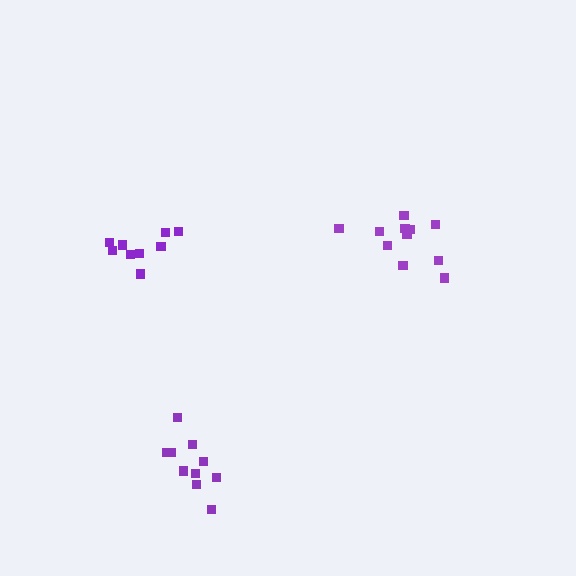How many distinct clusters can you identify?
There are 3 distinct clusters.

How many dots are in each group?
Group 1: 11 dots, Group 2: 10 dots, Group 3: 9 dots (30 total).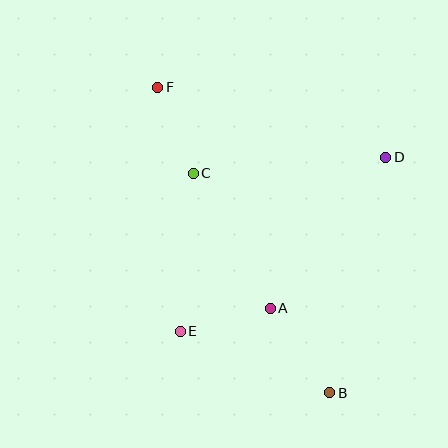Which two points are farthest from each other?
Points B and F are farthest from each other.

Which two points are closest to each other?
Points C and F are closest to each other.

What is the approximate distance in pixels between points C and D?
The distance between C and D is approximately 194 pixels.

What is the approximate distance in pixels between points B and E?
The distance between B and E is approximately 162 pixels.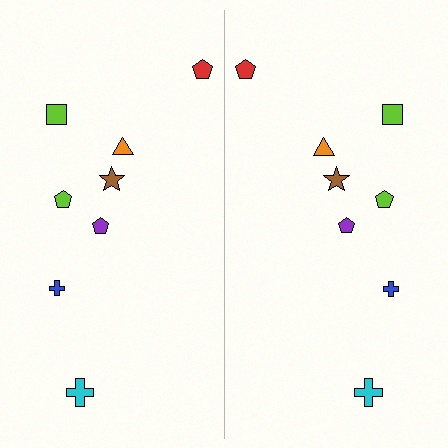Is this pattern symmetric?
Yes, this pattern has bilateral (reflection) symmetry.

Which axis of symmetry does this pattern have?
The pattern has a vertical axis of symmetry running through the center of the image.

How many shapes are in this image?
There are 16 shapes in this image.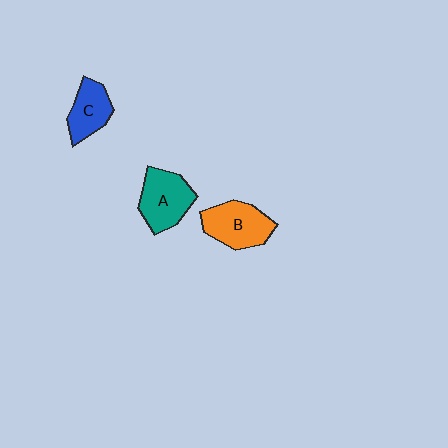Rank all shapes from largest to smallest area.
From largest to smallest: B (orange), A (teal), C (blue).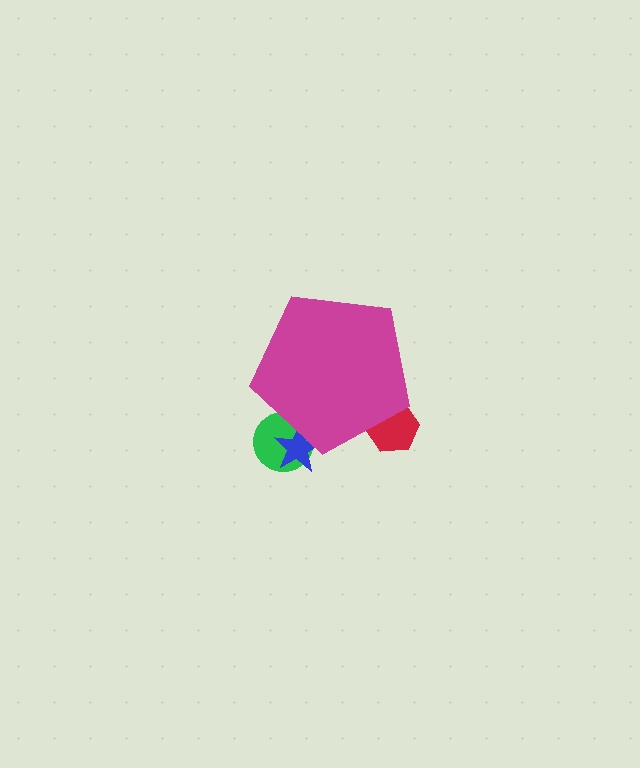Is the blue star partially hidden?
Yes, the blue star is partially hidden behind the magenta pentagon.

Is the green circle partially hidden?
Yes, the green circle is partially hidden behind the magenta pentagon.